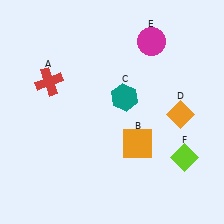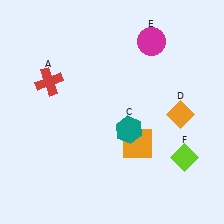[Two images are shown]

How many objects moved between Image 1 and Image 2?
1 object moved between the two images.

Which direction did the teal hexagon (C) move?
The teal hexagon (C) moved down.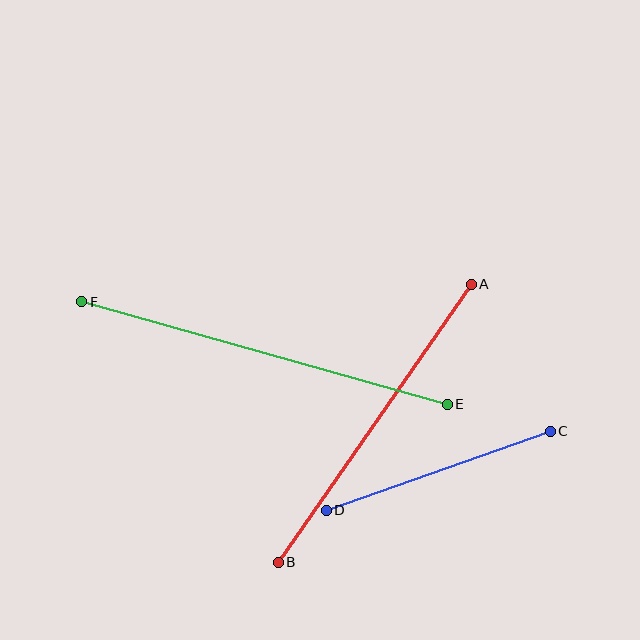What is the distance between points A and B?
The distance is approximately 339 pixels.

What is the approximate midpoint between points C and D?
The midpoint is at approximately (438, 471) pixels.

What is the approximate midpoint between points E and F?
The midpoint is at approximately (265, 353) pixels.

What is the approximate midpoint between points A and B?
The midpoint is at approximately (375, 423) pixels.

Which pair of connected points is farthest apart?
Points E and F are farthest apart.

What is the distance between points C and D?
The distance is approximately 238 pixels.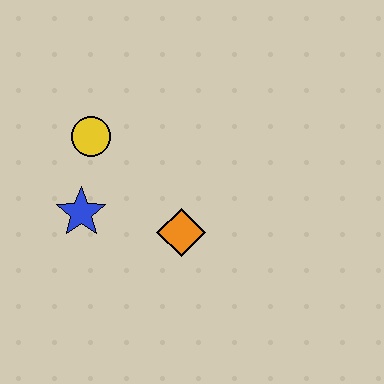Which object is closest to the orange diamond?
The blue star is closest to the orange diamond.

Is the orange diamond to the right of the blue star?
Yes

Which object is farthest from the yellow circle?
The orange diamond is farthest from the yellow circle.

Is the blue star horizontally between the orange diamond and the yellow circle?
No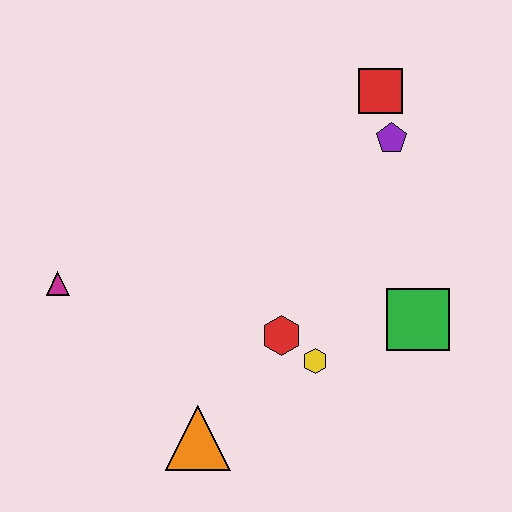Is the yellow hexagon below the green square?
Yes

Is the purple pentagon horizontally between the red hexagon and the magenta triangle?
No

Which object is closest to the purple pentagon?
The red square is closest to the purple pentagon.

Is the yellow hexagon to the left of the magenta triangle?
No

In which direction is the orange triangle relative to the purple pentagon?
The orange triangle is below the purple pentagon.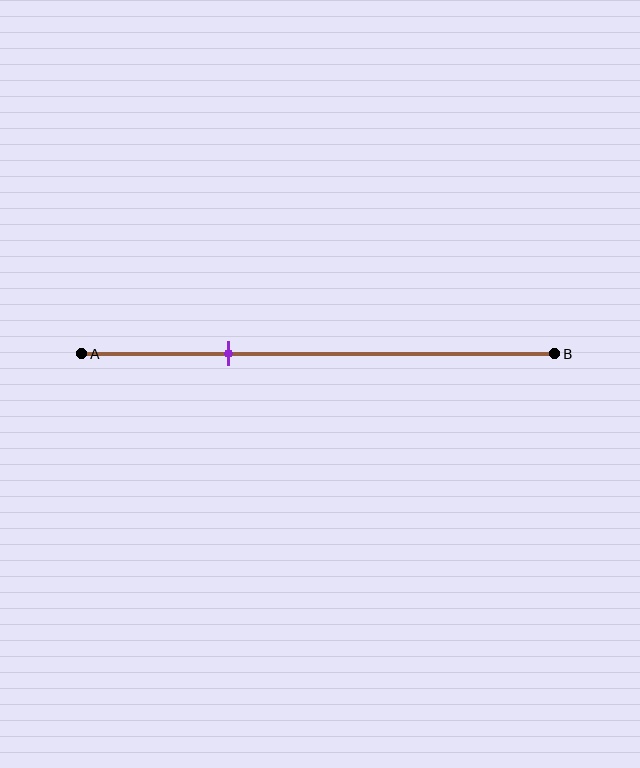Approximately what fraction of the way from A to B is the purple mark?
The purple mark is approximately 30% of the way from A to B.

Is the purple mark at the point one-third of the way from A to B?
Yes, the mark is approximately at the one-third point.